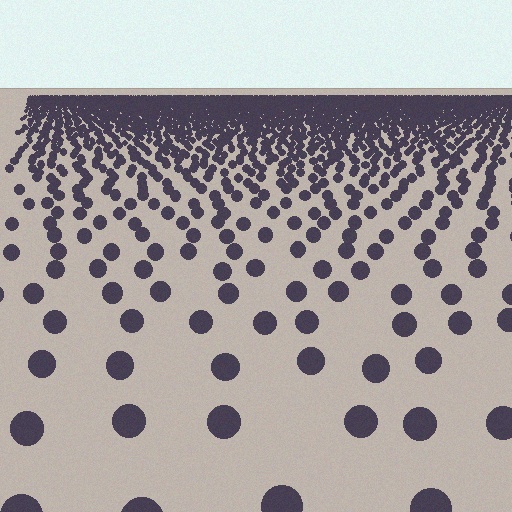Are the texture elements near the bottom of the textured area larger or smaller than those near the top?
Larger. Near the bottom, elements are closer to the viewer and appear at a bigger on-screen size.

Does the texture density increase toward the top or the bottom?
Density increases toward the top.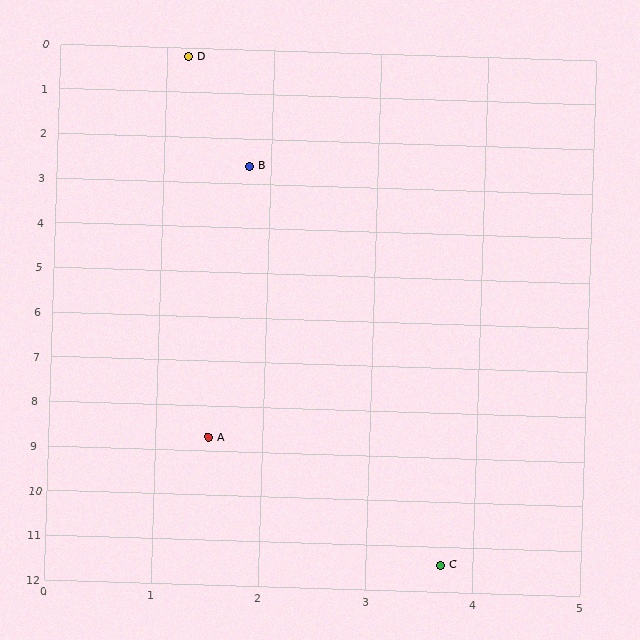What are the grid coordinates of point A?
Point A is at approximately (1.5, 8.7).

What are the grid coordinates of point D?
Point D is at approximately (1.2, 0.2).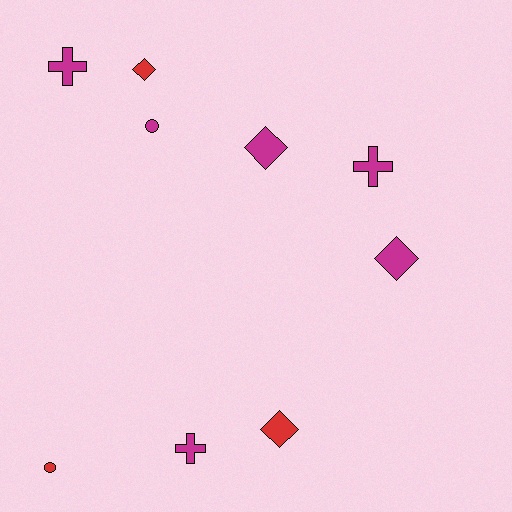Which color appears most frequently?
Magenta, with 6 objects.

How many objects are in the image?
There are 9 objects.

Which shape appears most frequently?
Diamond, with 4 objects.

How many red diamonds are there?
There are 2 red diamonds.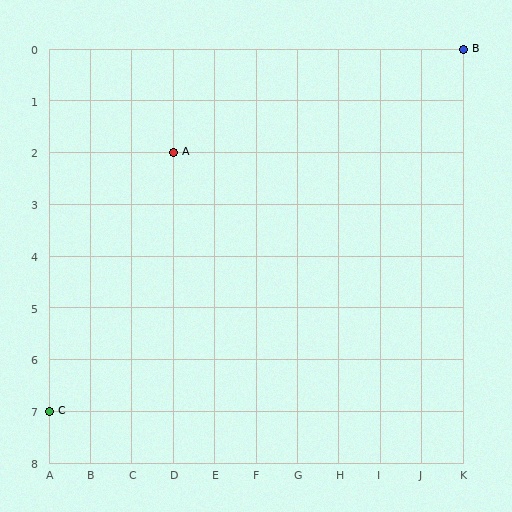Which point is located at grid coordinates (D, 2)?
Point A is at (D, 2).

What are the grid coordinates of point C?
Point C is at grid coordinates (A, 7).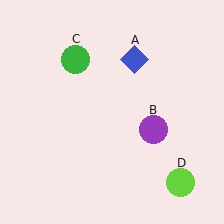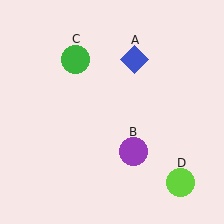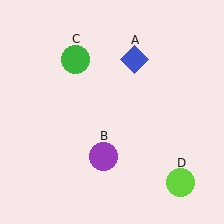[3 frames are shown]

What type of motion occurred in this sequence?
The purple circle (object B) rotated clockwise around the center of the scene.